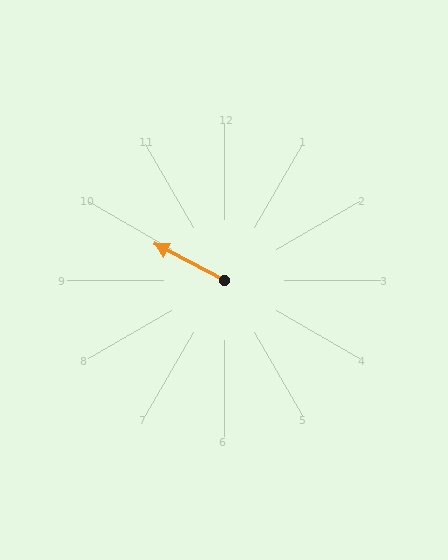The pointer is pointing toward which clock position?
Roughly 10 o'clock.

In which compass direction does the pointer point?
Northwest.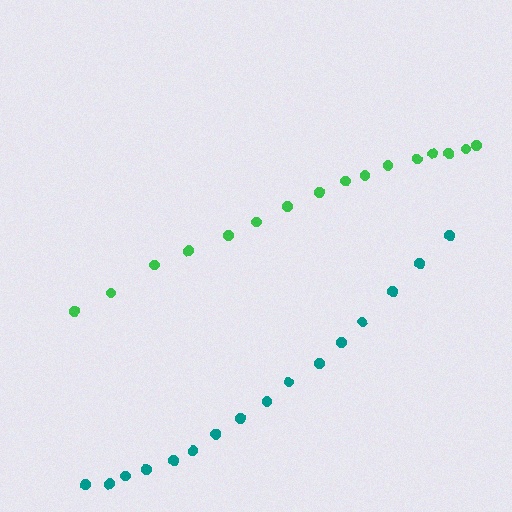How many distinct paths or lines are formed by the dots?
There are 2 distinct paths.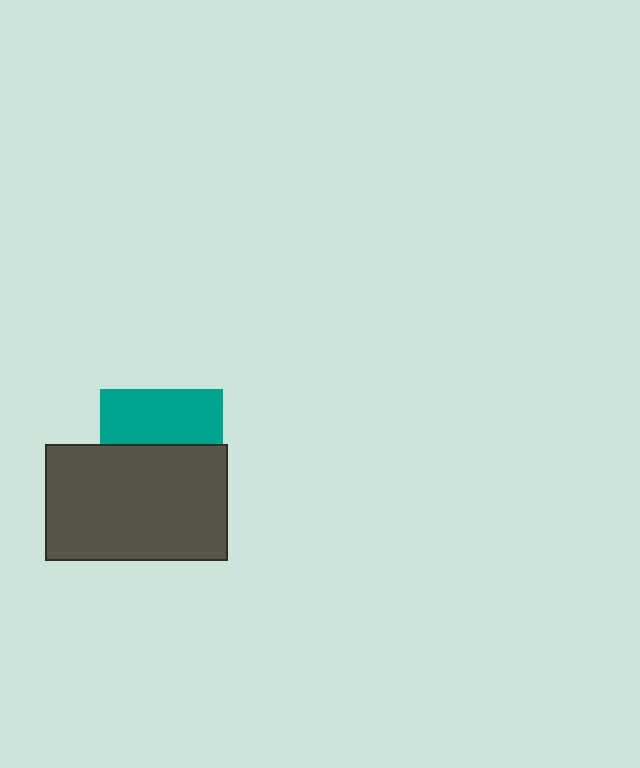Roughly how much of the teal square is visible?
A small part of it is visible (roughly 44%).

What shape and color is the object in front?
The object in front is a dark gray rectangle.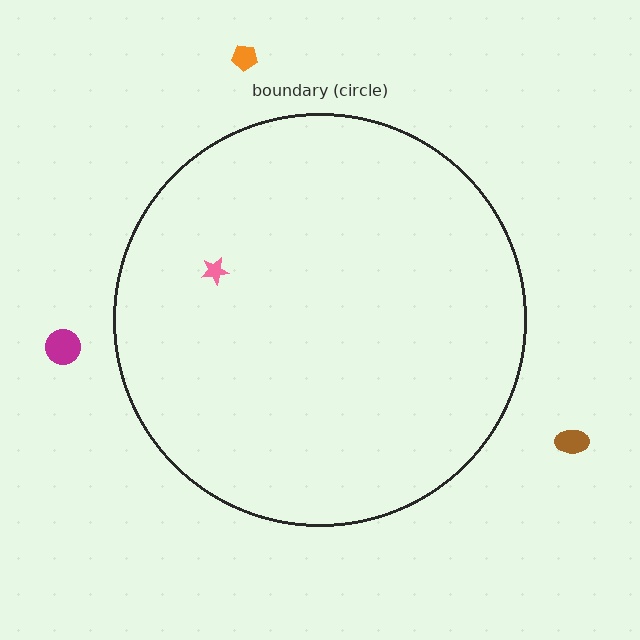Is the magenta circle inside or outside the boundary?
Outside.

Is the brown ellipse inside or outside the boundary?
Outside.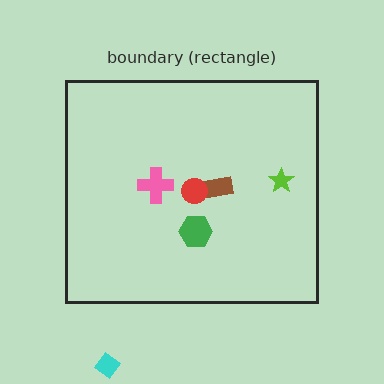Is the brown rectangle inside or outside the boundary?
Inside.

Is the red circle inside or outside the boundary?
Inside.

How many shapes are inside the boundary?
5 inside, 1 outside.